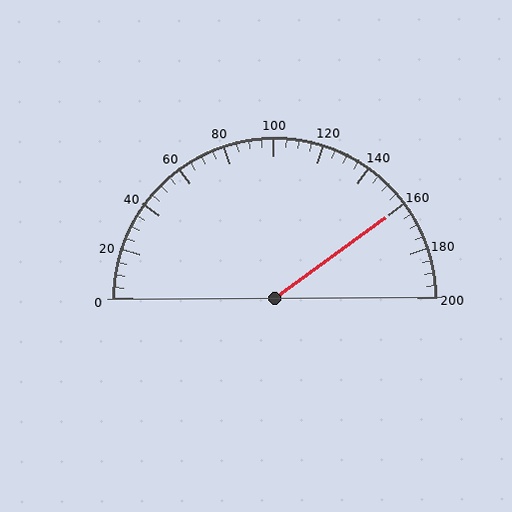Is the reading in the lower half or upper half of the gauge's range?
The reading is in the upper half of the range (0 to 200).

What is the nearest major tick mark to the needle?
The nearest major tick mark is 160.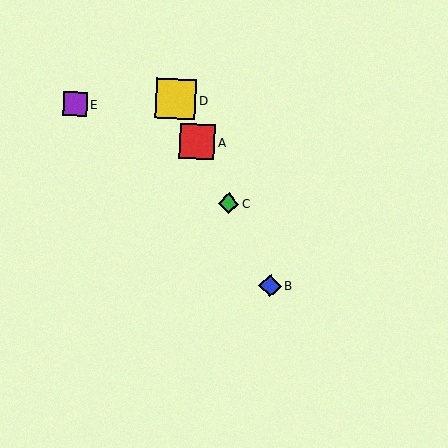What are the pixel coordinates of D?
Object D is at (176, 99).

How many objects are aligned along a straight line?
4 objects (A, B, C, D) are aligned along a straight line.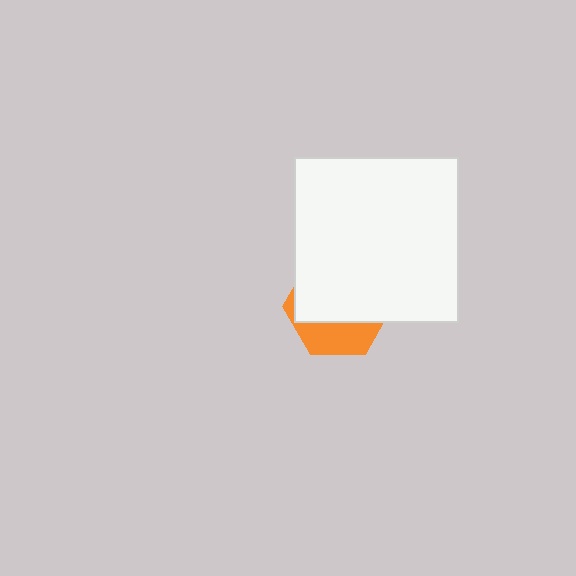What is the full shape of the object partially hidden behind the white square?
The partially hidden object is an orange hexagon.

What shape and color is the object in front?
The object in front is a white square.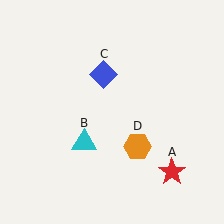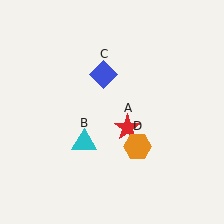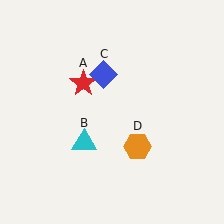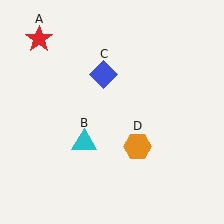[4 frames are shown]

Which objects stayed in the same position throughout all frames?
Cyan triangle (object B) and blue diamond (object C) and orange hexagon (object D) remained stationary.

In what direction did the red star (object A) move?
The red star (object A) moved up and to the left.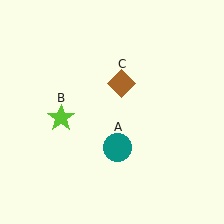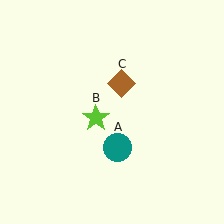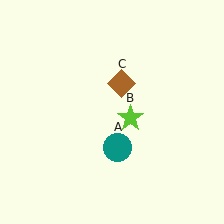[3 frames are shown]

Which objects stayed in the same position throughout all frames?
Teal circle (object A) and brown diamond (object C) remained stationary.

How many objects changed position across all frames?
1 object changed position: lime star (object B).